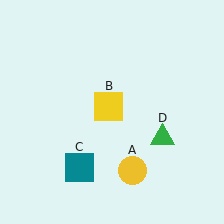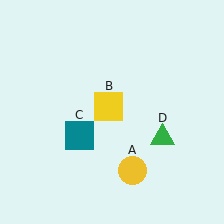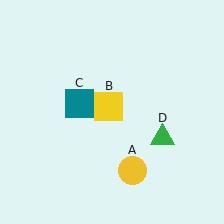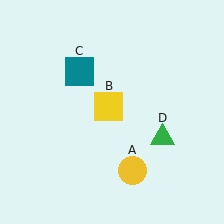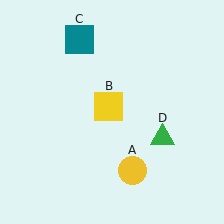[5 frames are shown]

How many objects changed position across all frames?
1 object changed position: teal square (object C).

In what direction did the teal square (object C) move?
The teal square (object C) moved up.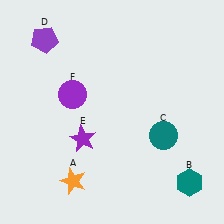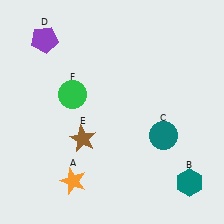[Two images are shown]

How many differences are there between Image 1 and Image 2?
There are 2 differences between the two images.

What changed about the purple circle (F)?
In Image 1, F is purple. In Image 2, it changed to green.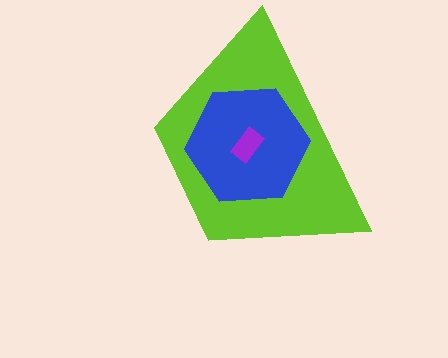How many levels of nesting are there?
3.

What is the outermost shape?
The lime trapezoid.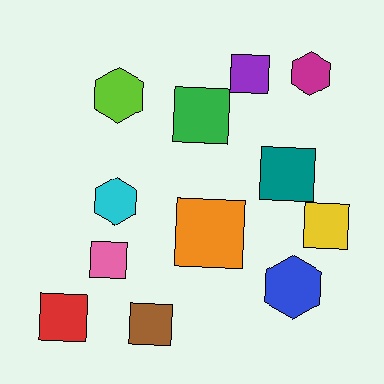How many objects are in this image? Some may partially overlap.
There are 12 objects.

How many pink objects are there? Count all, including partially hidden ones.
There is 1 pink object.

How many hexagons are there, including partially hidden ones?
There are 4 hexagons.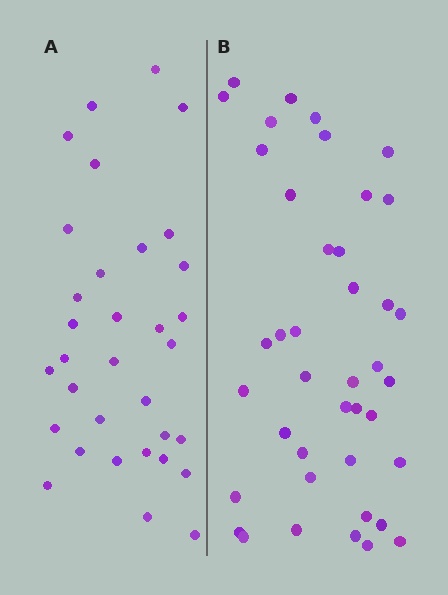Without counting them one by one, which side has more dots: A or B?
Region B (the right region) has more dots.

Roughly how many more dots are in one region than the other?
Region B has roughly 8 or so more dots than region A.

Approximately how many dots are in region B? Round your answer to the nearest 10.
About 40 dots. (The exact count is 41, which rounds to 40.)